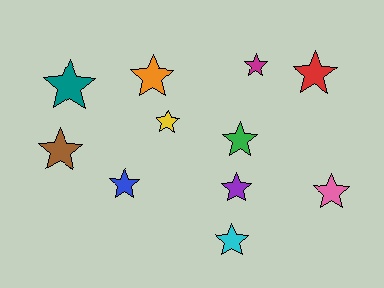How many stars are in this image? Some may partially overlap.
There are 11 stars.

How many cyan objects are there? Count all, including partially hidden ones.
There is 1 cyan object.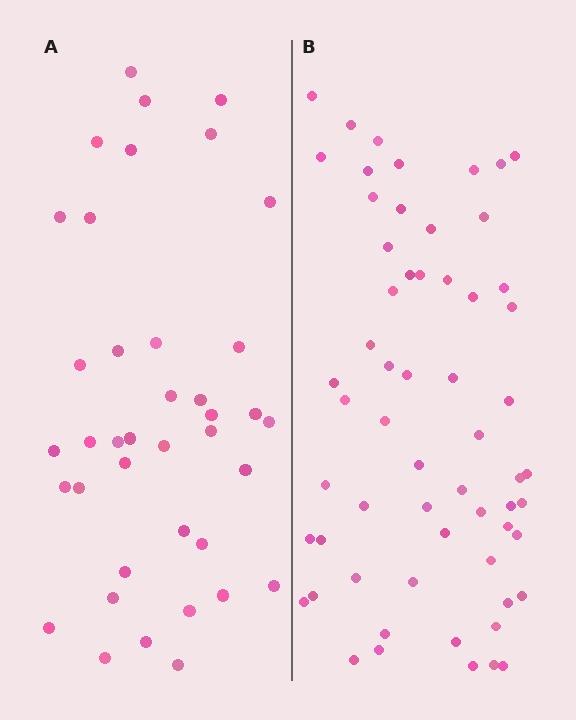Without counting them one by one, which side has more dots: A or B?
Region B (the right region) has more dots.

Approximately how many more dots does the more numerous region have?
Region B has approximately 20 more dots than region A.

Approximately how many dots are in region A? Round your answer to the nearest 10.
About 40 dots. (The exact count is 39, which rounds to 40.)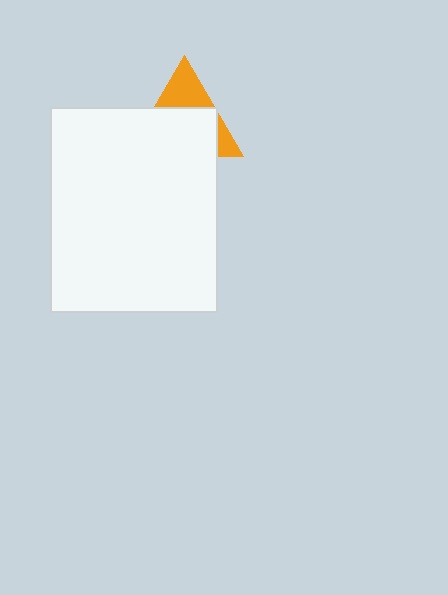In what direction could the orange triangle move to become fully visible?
The orange triangle could move up. That would shift it out from behind the white rectangle entirely.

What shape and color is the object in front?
The object in front is a white rectangle.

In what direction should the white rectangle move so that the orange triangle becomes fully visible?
The white rectangle should move down. That is the shortest direction to clear the overlap and leave the orange triangle fully visible.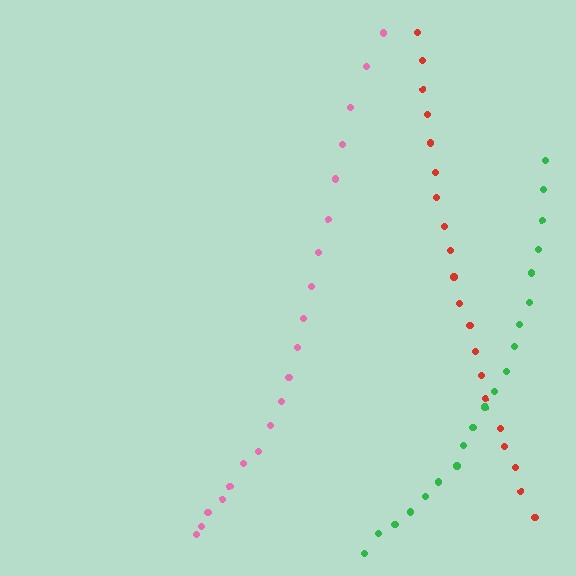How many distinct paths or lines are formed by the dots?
There are 3 distinct paths.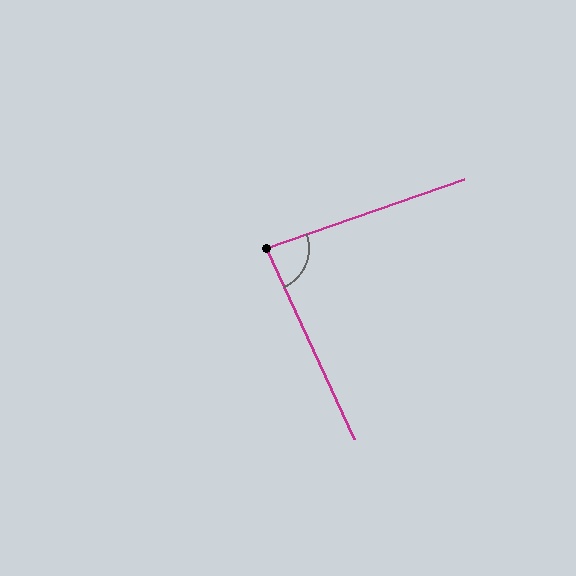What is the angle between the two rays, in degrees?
Approximately 85 degrees.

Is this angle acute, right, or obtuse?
It is acute.